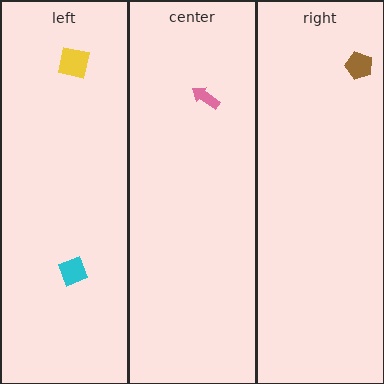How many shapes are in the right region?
1.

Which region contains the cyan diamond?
The left region.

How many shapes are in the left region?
2.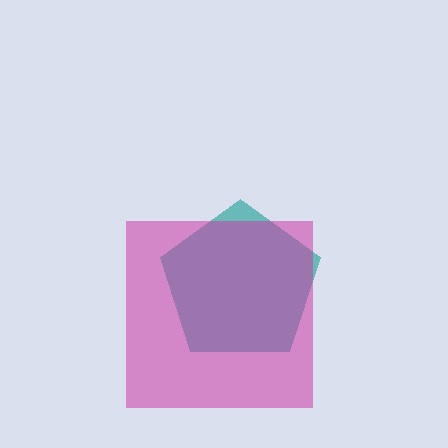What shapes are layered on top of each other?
The layered shapes are: a teal pentagon, a magenta square.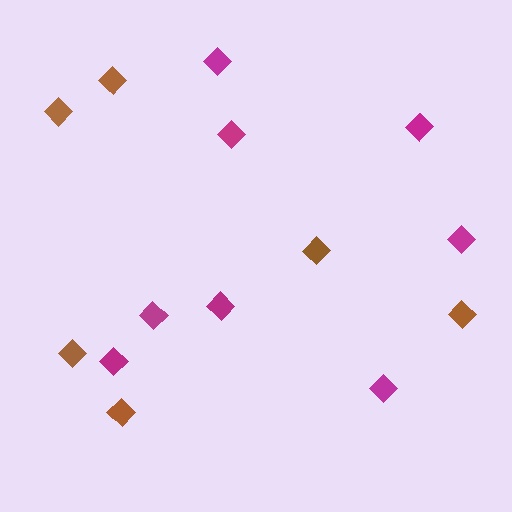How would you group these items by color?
There are 2 groups: one group of magenta diamonds (8) and one group of brown diamonds (6).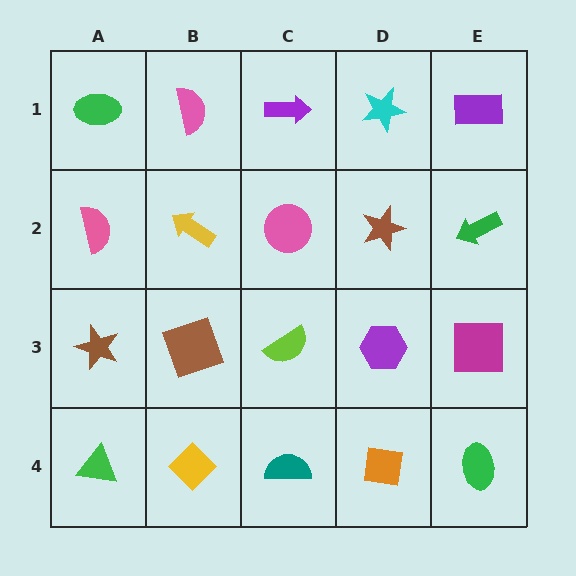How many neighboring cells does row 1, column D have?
3.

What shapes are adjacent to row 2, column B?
A pink semicircle (row 1, column B), a brown square (row 3, column B), a pink semicircle (row 2, column A), a pink circle (row 2, column C).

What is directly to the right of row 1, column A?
A pink semicircle.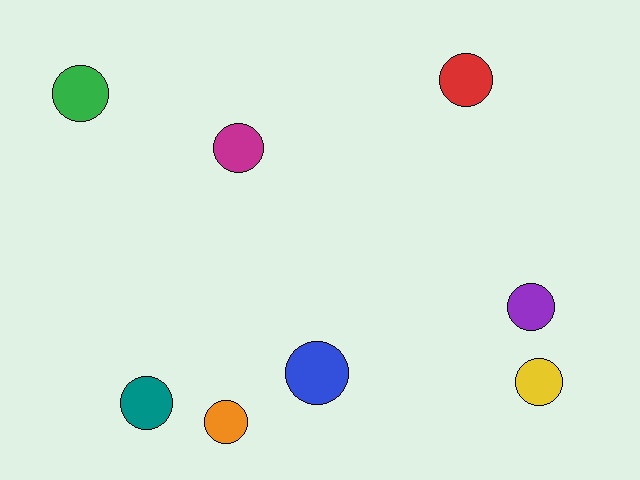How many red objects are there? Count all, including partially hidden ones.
There is 1 red object.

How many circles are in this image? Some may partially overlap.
There are 8 circles.